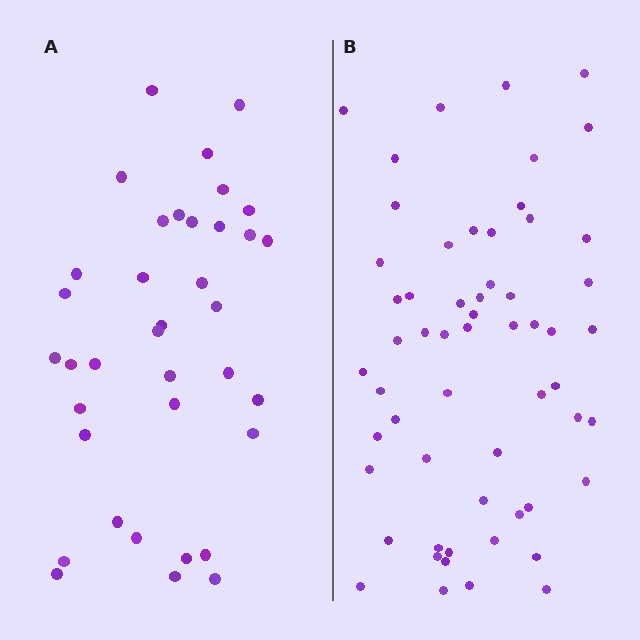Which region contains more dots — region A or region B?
Region B (the right region) has more dots.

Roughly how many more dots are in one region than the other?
Region B has approximately 20 more dots than region A.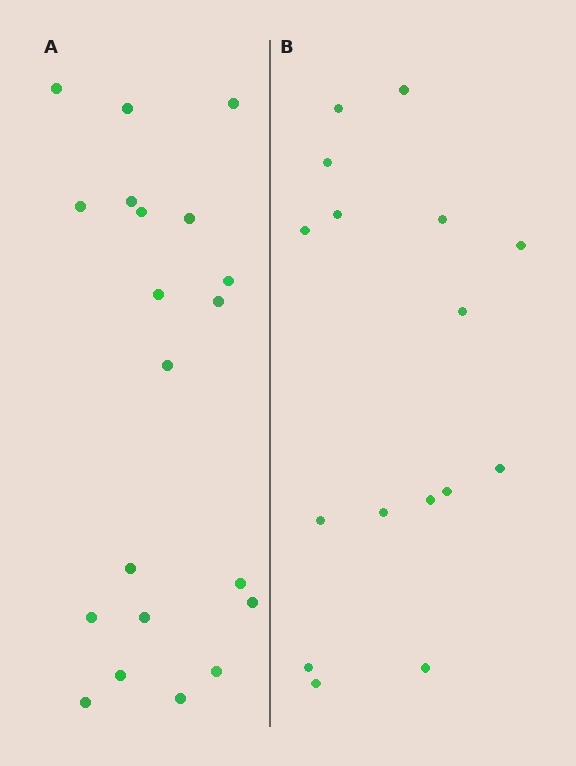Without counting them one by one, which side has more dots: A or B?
Region A (the left region) has more dots.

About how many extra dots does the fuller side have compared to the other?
Region A has about 4 more dots than region B.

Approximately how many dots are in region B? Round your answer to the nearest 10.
About 20 dots. (The exact count is 16, which rounds to 20.)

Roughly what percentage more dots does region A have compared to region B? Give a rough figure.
About 25% more.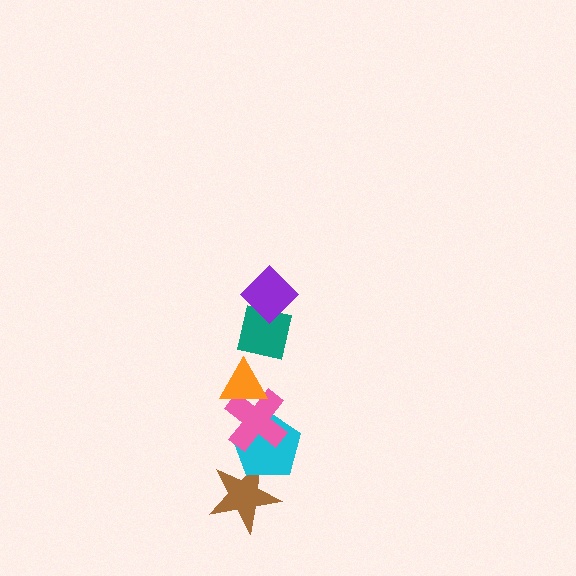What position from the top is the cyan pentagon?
The cyan pentagon is 5th from the top.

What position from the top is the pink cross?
The pink cross is 4th from the top.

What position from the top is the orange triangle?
The orange triangle is 3rd from the top.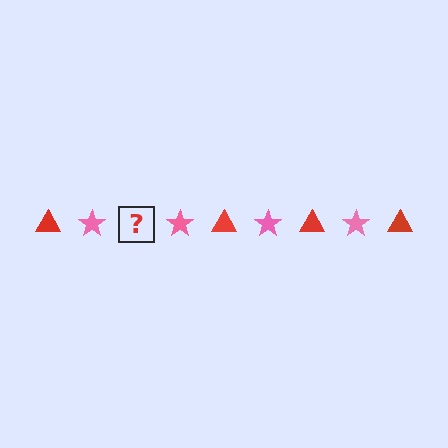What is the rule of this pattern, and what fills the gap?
The rule is that the pattern alternates between red triangle and pink star. The gap should be filled with a red triangle.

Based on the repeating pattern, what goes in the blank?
The blank should be a red triangle.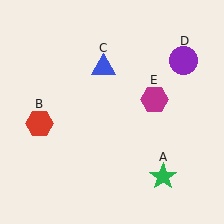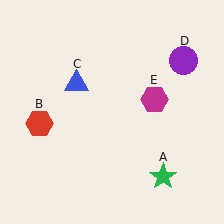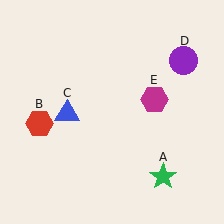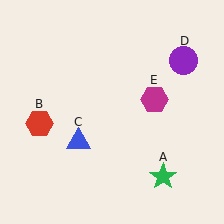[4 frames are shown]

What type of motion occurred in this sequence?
The blue triangle (object C) rotated counterclockwise around the center of the scene.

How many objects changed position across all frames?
1 object changed position: blue triangle (object C).